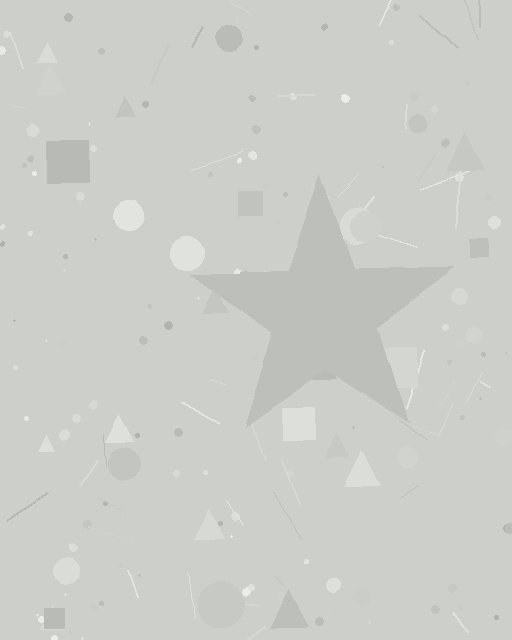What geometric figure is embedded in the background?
A star is embedded in the background.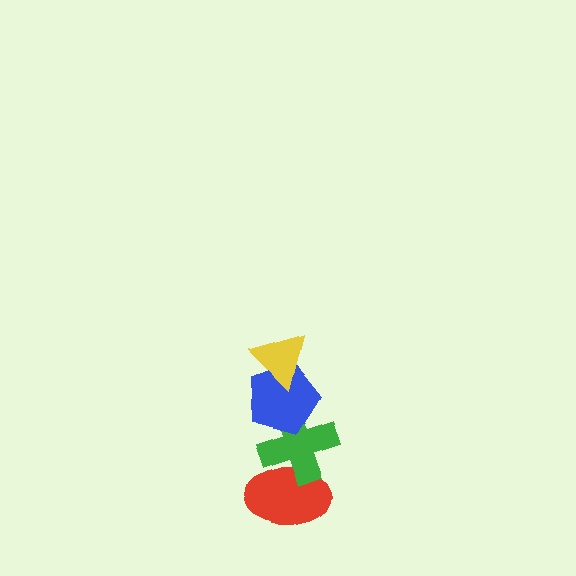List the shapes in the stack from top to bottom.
From top to bottom: the yellow triangle, the blue pentagon, the green cross, the red ellipse.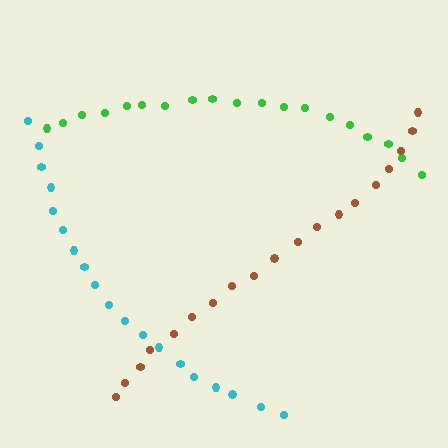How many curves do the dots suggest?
There are 3 distinct paths.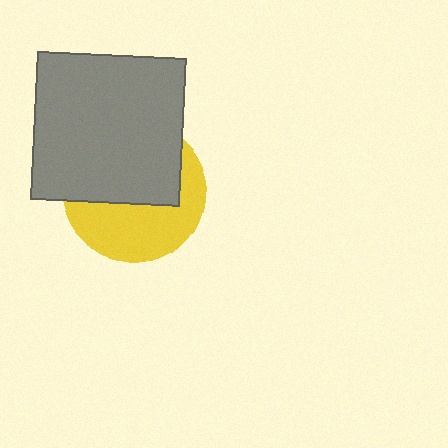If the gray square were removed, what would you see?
You would see the complete yellow circle.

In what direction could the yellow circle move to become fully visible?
The yellow circle could move down. That would shift it out from behind the gray square entirely.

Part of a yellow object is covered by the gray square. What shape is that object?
It is a circle.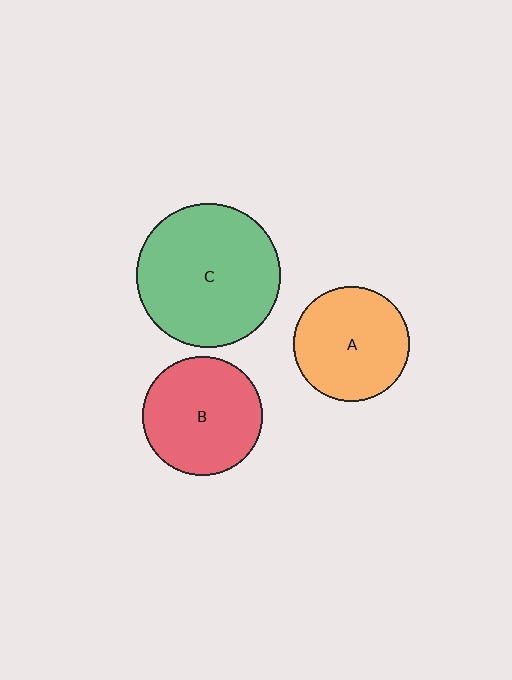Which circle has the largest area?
Circle C (green).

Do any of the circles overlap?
No, none of the circles overlap.